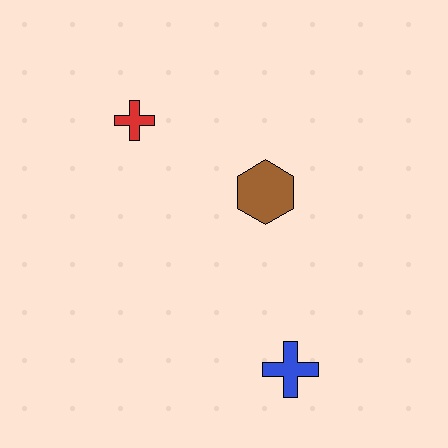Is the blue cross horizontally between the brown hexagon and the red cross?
No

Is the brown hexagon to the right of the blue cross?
No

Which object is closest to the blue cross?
The brown hexagon is closest to the blue cross.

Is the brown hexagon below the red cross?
Yes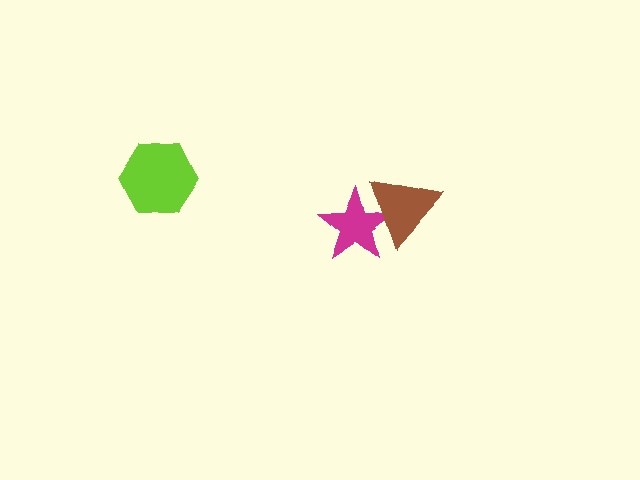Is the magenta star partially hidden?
Yes, it is partially covered by another shape.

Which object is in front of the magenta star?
The brown triangle is in front of the magenta star.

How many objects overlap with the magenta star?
1 object overlaps with the magenta star.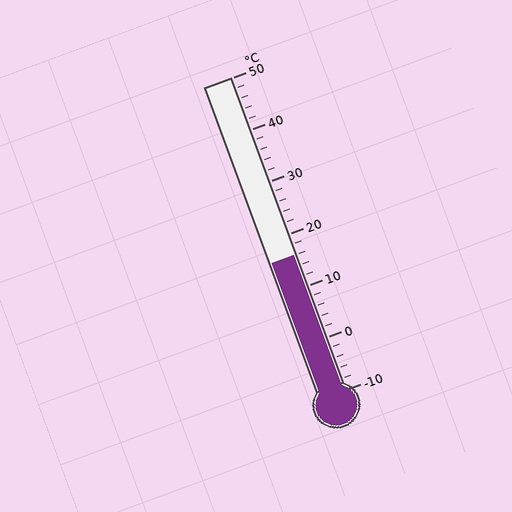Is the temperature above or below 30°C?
The temperature is below 30°C.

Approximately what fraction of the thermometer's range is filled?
The thermometer is filled to approximately 45% of its range.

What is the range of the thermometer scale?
The thermometer scale ranges from -10°C to 50°C.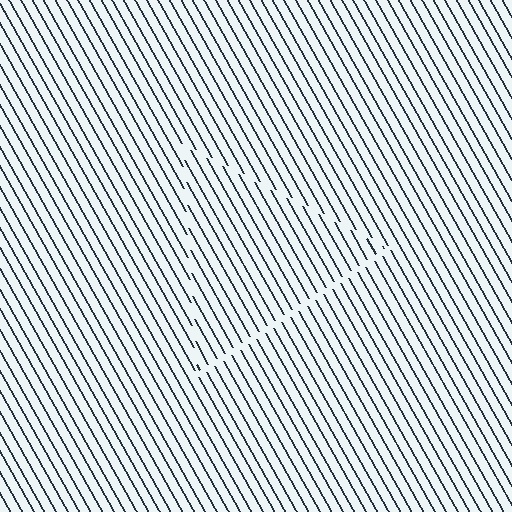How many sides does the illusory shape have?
3 sides — the line-ends trace a triangle.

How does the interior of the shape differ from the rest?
The interior of the shape contains the same grating, shifted by half a period — the contour is defined by the phase discontinuity where line-ends from the inner and outer gratings abut.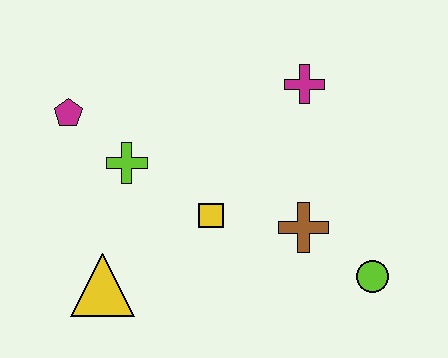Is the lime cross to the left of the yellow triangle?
No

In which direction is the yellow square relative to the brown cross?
The yellow square is to the left of the brown cross.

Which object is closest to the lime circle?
The brown cross is closest to the lime circle.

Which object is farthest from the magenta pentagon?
The lime circle is farthest from the magenta pentagon.